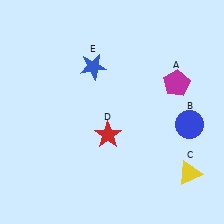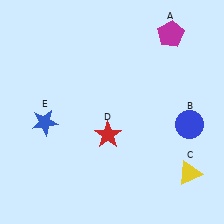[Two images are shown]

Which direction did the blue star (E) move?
The blue star (E) moved down.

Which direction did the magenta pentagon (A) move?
The magenta pentagon (A) moved up.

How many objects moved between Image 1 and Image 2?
2 objects moved between the two images.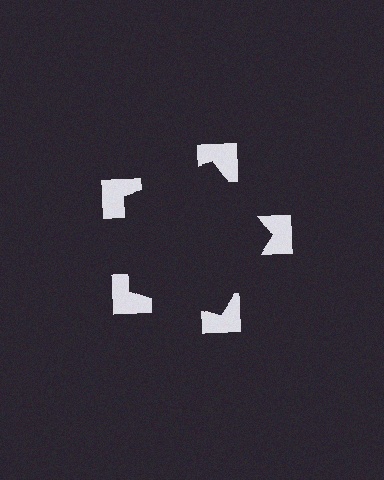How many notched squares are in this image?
There are 5 — one at each vertex of the illusory pentagon.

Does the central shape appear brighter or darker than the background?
It typically appears slightly darker than the background, even though no actual brightness change is drawn.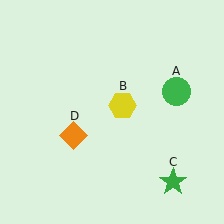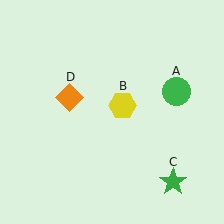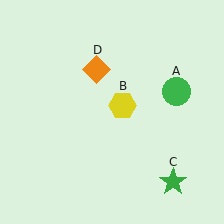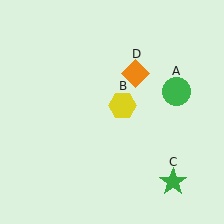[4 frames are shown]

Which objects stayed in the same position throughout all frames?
Green circle (object A) and yellow hexagon (object B) and green star (object C) remained stationary.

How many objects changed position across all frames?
1 object changed position: orange diamond (object D).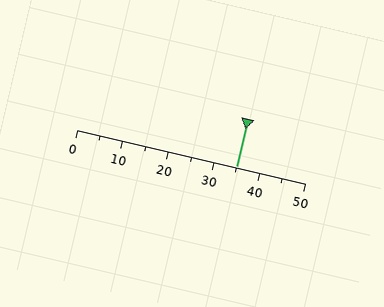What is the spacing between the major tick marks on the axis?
The major ticks are spaced 10 apart.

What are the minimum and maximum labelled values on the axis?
The axis runs from 0 to 50.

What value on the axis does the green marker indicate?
The marker indicates approximately 35.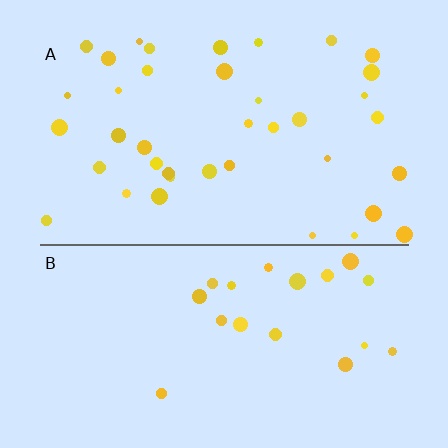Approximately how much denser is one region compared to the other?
Approximately 2.0× — region A over region B.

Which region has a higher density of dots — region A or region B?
A (the top).